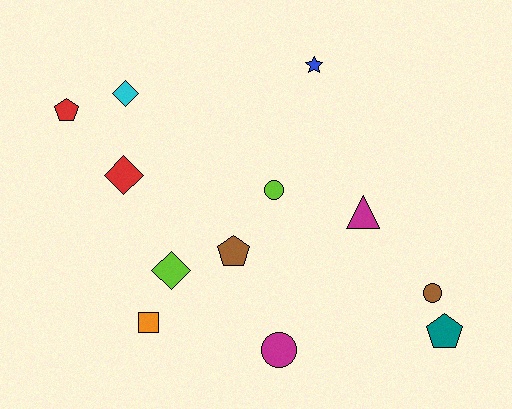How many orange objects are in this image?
There is 1 orange object.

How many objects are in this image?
There are 12 objects.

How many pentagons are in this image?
There are 3 pentagons.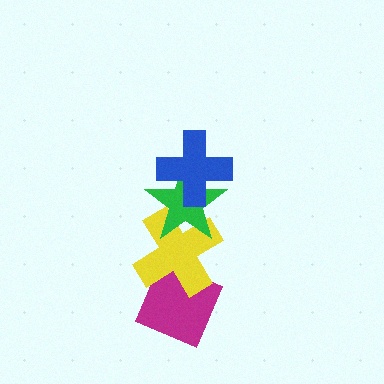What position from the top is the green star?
The green star is 2nd from the top.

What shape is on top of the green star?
The blue cross is on top of the green star.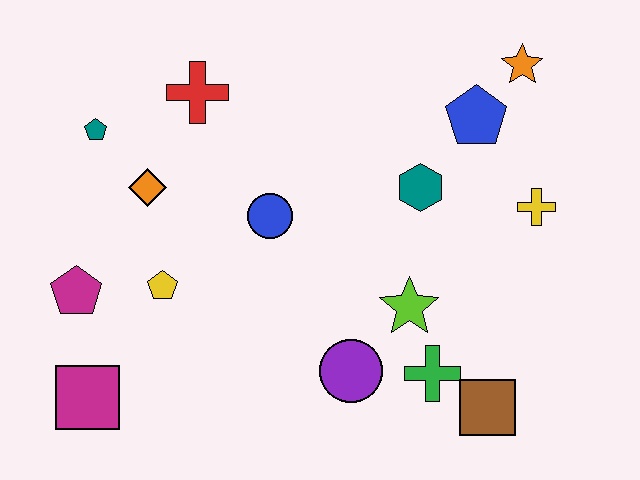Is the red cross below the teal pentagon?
No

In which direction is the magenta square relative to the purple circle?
The magenta square is to the left of the purple circle.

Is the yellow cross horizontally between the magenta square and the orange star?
No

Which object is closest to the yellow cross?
The blue pentagon is closest to the yellow cross.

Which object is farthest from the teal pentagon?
The brown square is farthest from the teal pentagon.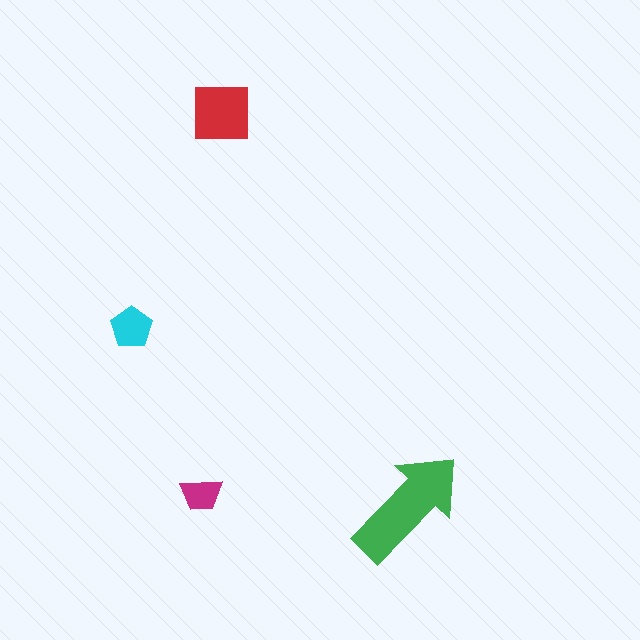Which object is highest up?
The red square is topmost.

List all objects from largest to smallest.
The green arrow, the red square, the cyan pentagon, the magenta trapezoid.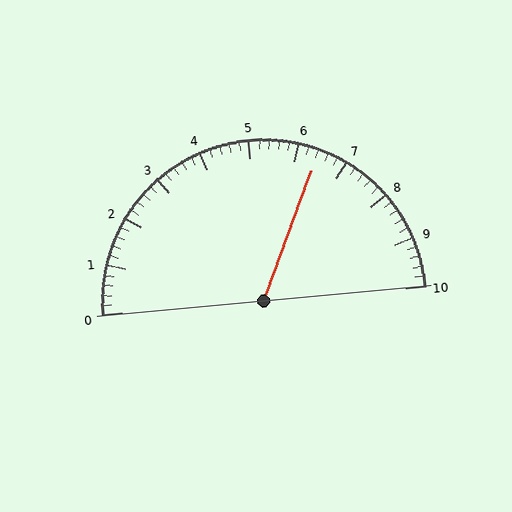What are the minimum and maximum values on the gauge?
The gauge ranges from 0 to 10.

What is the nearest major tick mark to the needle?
The nearest major tick mark is 6.